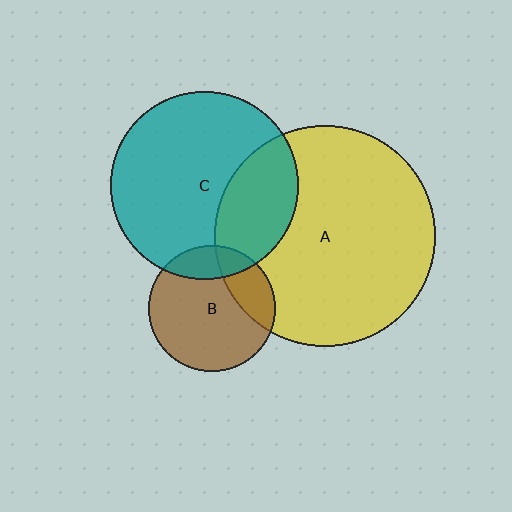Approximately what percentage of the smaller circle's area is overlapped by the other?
Approximately 25%.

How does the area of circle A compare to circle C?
Approximately 1.4 times.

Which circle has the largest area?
Circle A (yellow).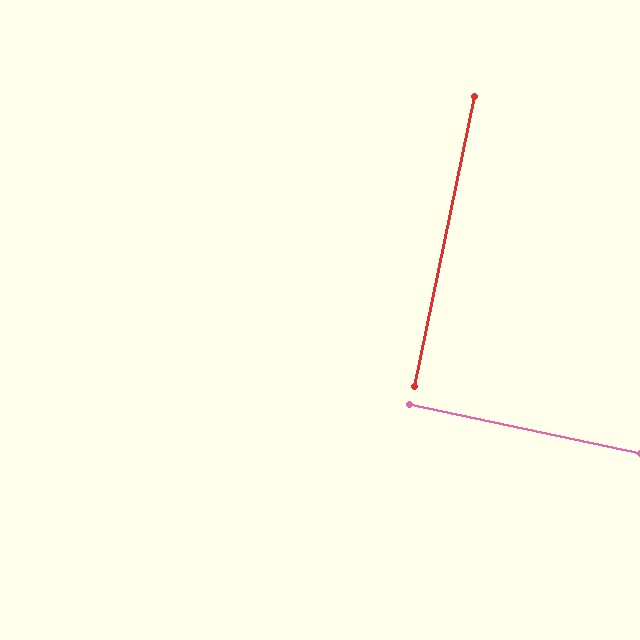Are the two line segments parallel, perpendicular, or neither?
Perpendicular — they meet at approximately 90°.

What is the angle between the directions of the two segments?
Approximately 90 degrees.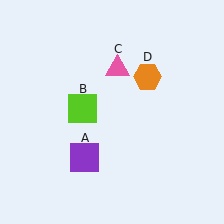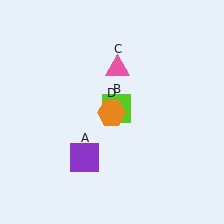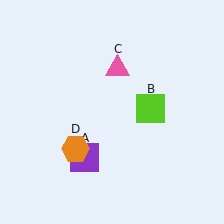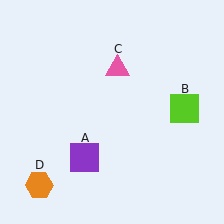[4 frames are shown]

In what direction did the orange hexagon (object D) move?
The orange hexagon (object D) moved down and to the left.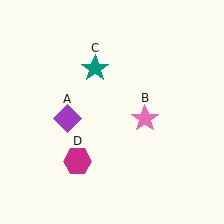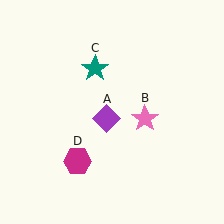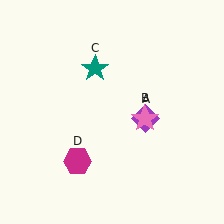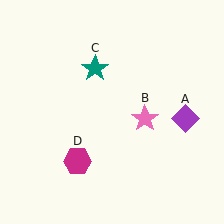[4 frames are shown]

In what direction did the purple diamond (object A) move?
The purple diamond (object A) moved right.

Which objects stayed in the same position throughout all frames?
Pink star (object B) and teal star (object C) and magenta hexagon (object D) remained stationary.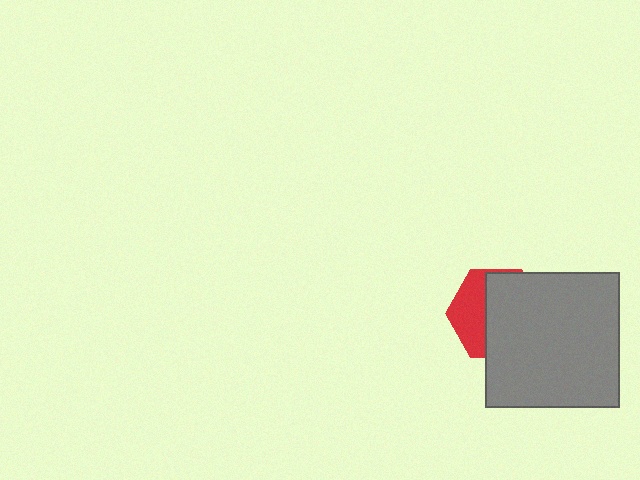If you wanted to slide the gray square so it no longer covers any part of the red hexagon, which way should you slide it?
Slide it right — that is the most direct way to separate the two shapes.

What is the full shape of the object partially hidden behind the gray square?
The partially hidden object is a red hexagon.